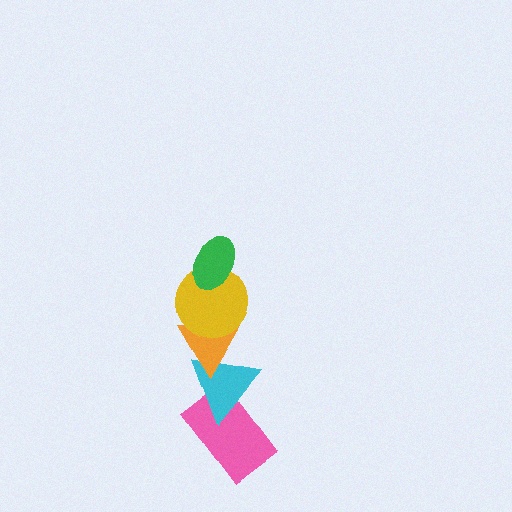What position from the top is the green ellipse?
The green ellipse is 1st from the top.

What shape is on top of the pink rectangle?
The cyan triangle is on top of the pink rectangle.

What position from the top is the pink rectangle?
The pink rectangle is 5th from the top.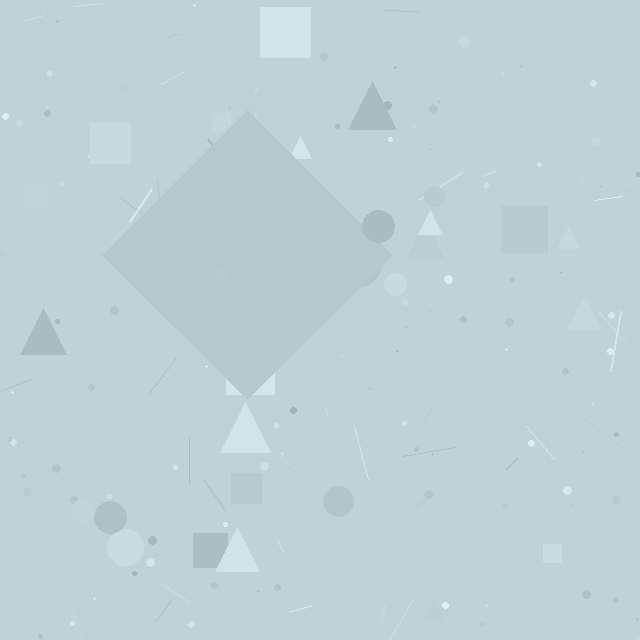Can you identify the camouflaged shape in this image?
The camouflaged shape is a diamond.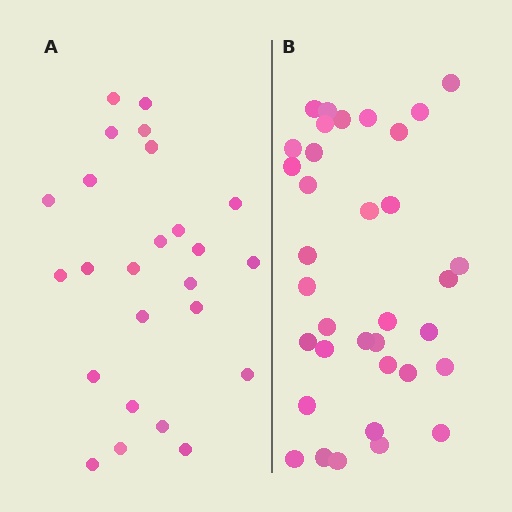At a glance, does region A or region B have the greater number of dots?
Region B (the right region) has more dots.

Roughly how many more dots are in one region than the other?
Region B has roughly 10 or so more dots than region A.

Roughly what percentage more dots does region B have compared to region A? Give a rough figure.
About 40% more.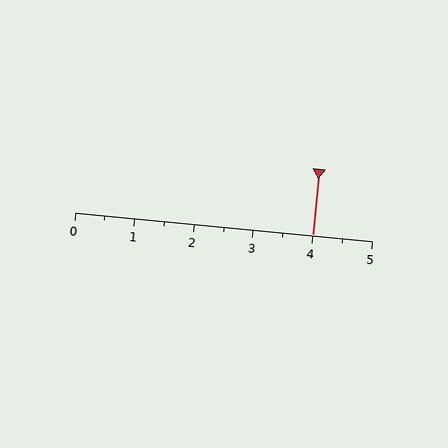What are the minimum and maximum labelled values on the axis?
The axis runs from 0 to 5.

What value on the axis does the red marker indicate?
The marker indicates approximately 4.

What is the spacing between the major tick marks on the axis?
The major ticks are spaced 1 apart.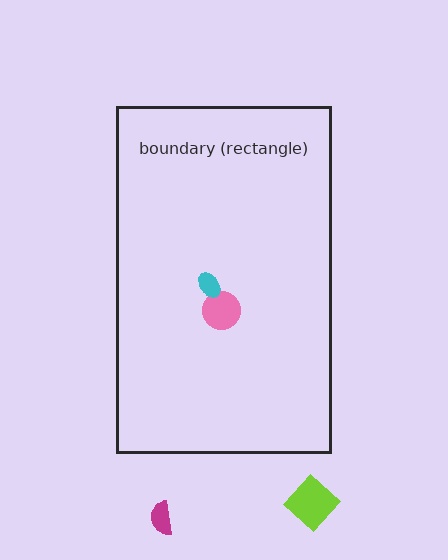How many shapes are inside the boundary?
2 inside, 2 outside.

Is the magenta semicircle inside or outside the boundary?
Outside.